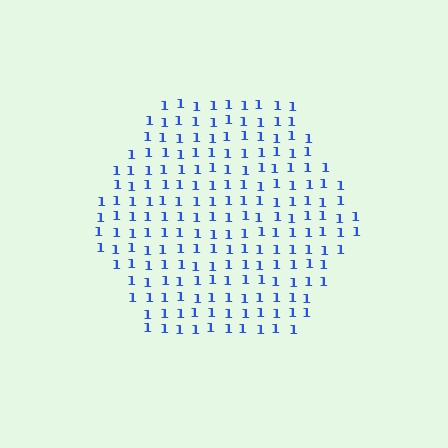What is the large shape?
The large shape is a hexagon.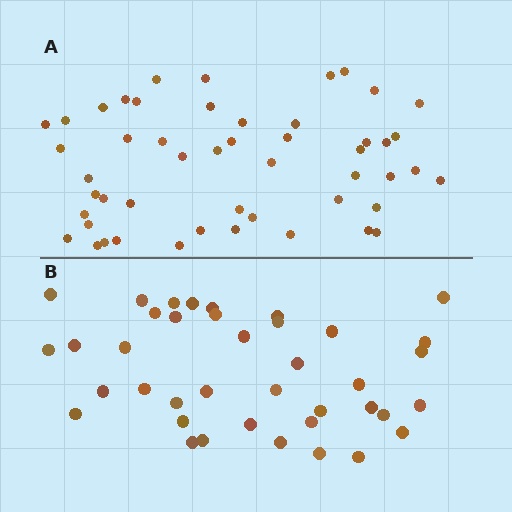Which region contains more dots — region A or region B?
Region A (the top region) has more dots.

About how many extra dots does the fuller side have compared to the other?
Region A has roughly 12 or so more dots than region B.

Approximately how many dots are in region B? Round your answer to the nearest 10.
About 40 dots. (The exact count is 39, which rounds to 40.)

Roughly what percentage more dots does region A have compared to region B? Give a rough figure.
About 30% more.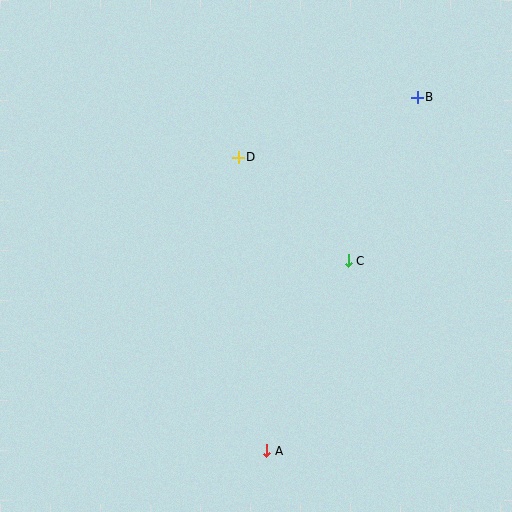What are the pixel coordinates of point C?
Point C is at (348, 261).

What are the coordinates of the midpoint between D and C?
The midpoint between D and C is at (293, 209).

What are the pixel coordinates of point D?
Point D is at (238, 157).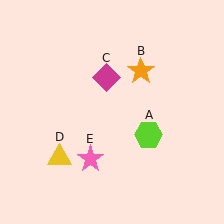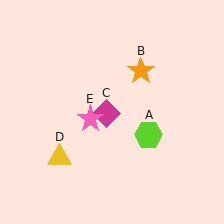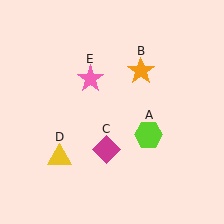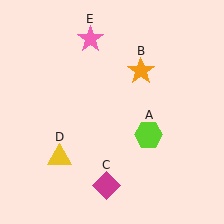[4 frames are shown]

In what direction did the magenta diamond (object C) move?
The magenta diamond (object C) moved down.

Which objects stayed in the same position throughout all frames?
Lime hexagon (object A) and orange star (object B) and yellow triangle (object D) remained stationary.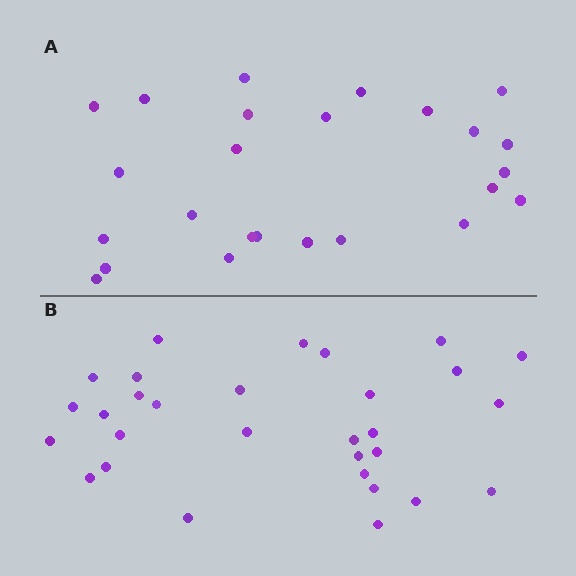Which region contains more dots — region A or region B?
Region B (the bottom region) has more dots.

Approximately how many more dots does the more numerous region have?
Region B has about 5 more dots than region A.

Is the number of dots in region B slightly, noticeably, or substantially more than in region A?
Region B has only slightly more — the two regions are fairly close. The ratio is roughly 1.2 to 1.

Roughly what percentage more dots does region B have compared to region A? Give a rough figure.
About 20% more.